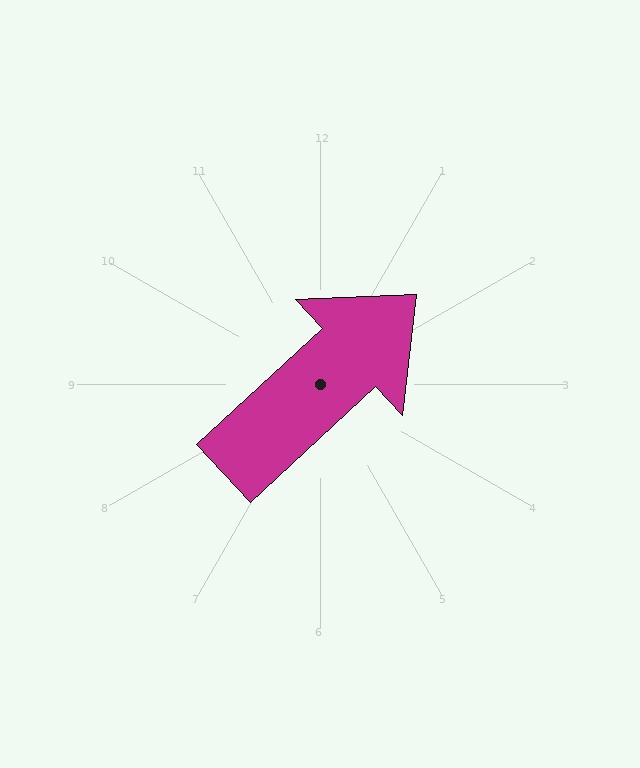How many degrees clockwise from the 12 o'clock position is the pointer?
Approximately 47 degrees.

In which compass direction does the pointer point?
Northeast.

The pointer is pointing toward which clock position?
Roughly 2 o'clock.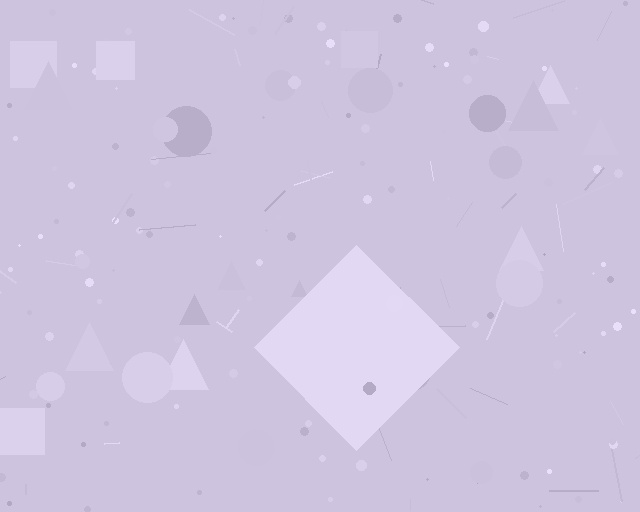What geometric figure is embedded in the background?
A diamond is embedded in the background.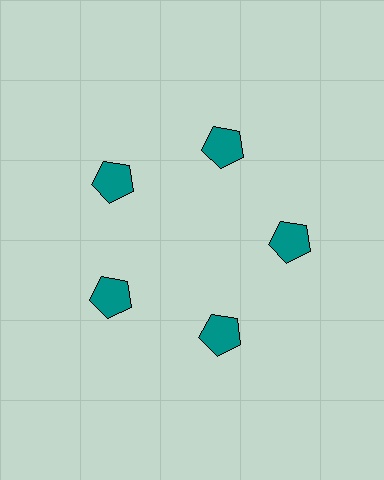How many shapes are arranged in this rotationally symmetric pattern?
There are 5 shapes, arranged in 5 groups of 1.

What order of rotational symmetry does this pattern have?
This pattern has 5-fold rotational symmetry.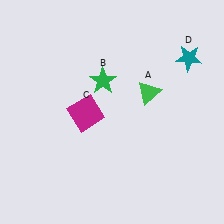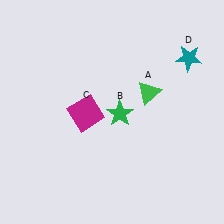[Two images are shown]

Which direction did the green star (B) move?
The green star (B) moved down.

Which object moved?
The green star (B) moved down.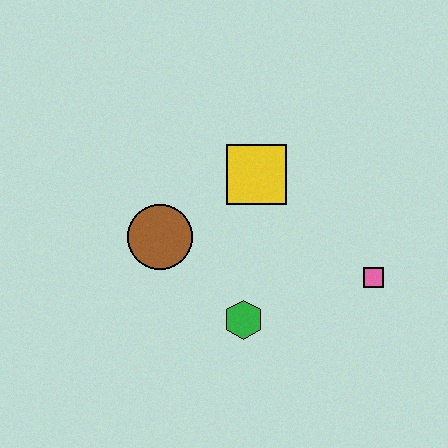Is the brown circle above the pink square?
Yes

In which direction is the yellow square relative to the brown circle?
The yellow square is to the right of the brown circle.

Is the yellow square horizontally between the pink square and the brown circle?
Yes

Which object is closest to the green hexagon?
The brown circle is closest to the green hexagon.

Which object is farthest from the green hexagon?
The yellow square is farthest from the green hexagon.